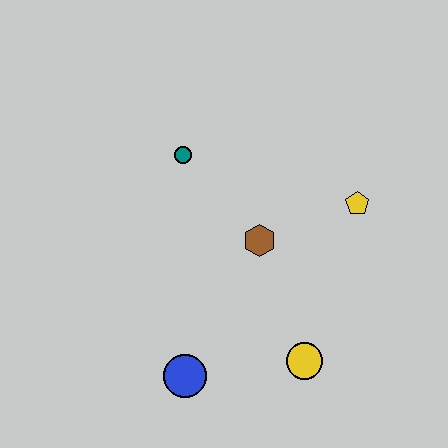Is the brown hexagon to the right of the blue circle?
Yes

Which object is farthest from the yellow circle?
The teal circle is farthest from the yellow circle.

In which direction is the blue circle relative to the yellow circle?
The blue circle is to the left of the yellow circle.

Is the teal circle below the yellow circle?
No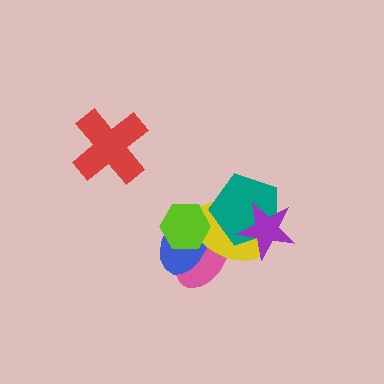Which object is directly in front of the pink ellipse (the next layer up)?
The blue ellipse is directly in front of the pink ellipse.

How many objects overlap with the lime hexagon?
3 objects overlap with the lime hexagon.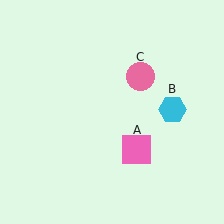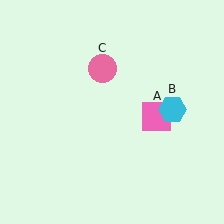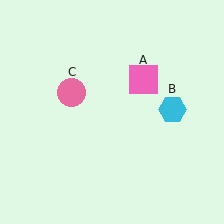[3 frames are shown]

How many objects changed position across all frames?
2 objects changed position: pink square (object A), pink circle (object C).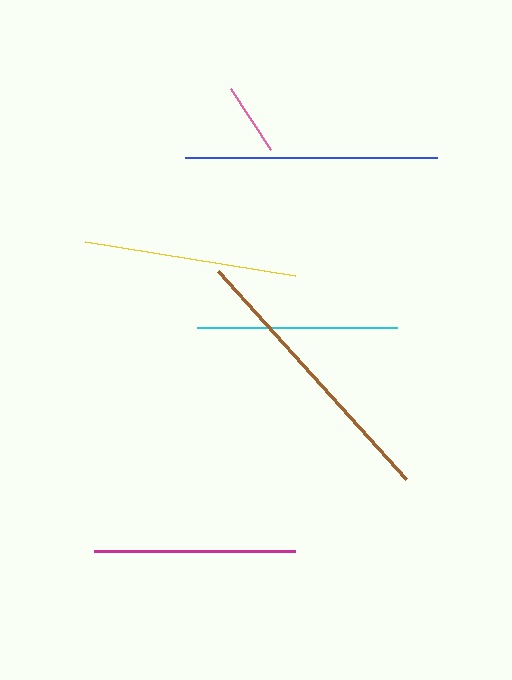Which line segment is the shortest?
The pink line is the shortest at approximately 72 pixels.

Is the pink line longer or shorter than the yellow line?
The yellow line is longer than the pink line.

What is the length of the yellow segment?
The yellow segment is approximately 212 pixels long.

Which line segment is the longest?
The brown line is the longest at approximately 280 pixels.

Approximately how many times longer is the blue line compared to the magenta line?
The blue line is approximately 1.3 times the length of the magenta line.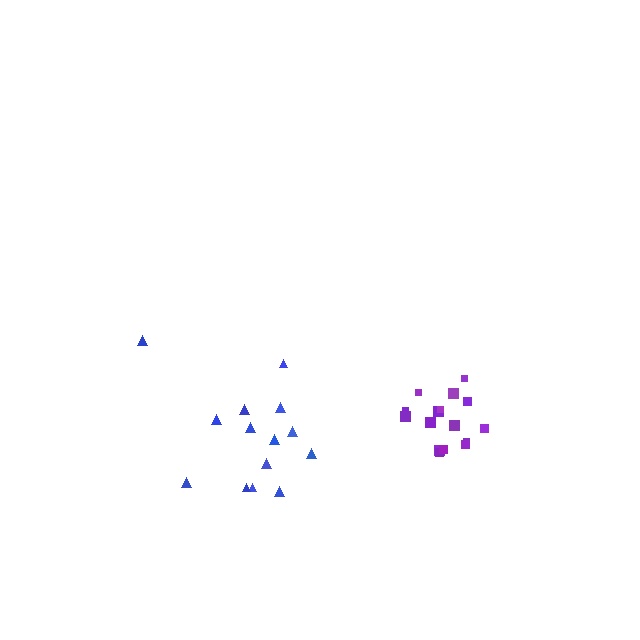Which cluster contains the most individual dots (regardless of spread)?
Purple (16).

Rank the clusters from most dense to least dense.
purple, blue.